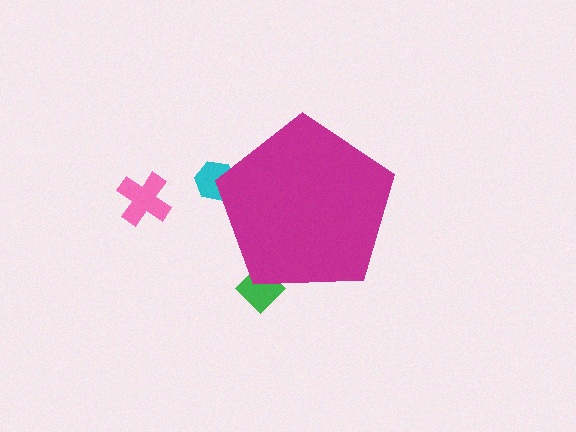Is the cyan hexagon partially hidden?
Yes, the cyan hexagon is partially hidden behind the magenta pentagon.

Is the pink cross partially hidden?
No, the pink cross is fully visible.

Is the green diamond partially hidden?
Yes, the green diamond is partially hidden behind the magenta pentagon.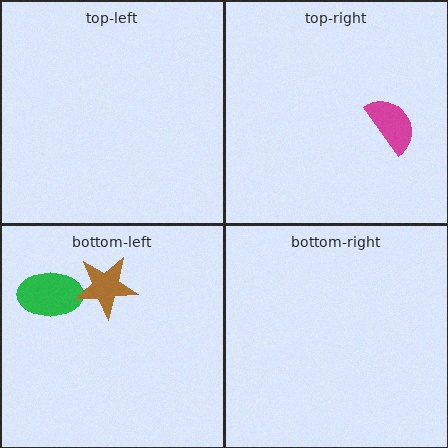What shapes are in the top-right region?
The magenta semicircle.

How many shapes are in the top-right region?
1.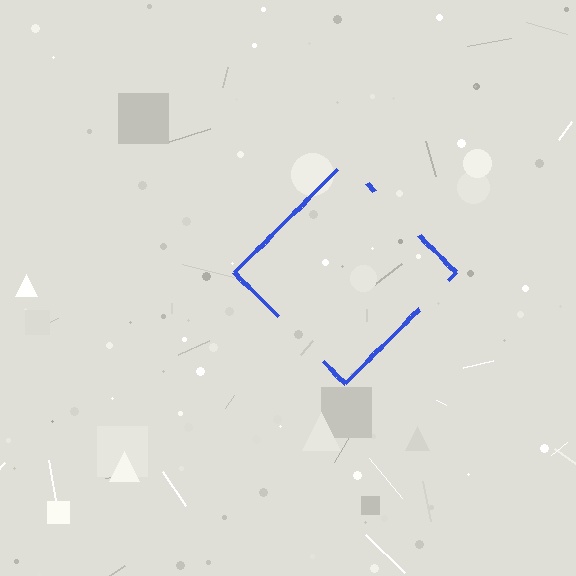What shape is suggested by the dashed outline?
The dashed outline suggests a diamond.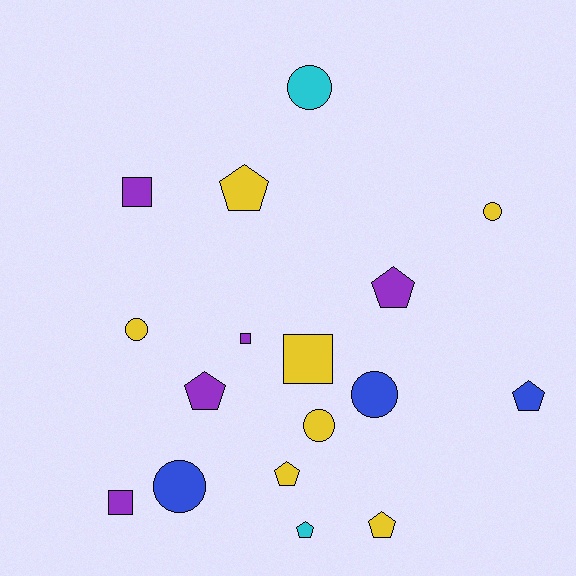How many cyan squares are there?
There are no cyan squares.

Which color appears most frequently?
Yellow, with 7 objects.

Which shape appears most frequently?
Pentagon, with 7 objects.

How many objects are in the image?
There are 17 objects.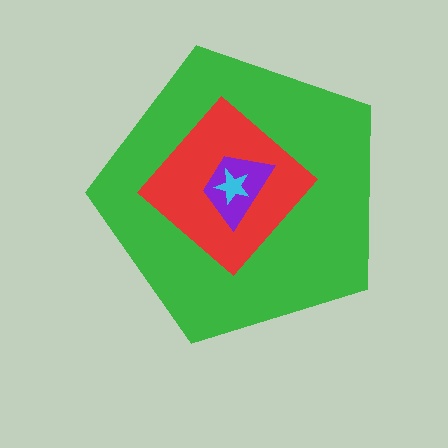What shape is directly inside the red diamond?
The purple trapezoid.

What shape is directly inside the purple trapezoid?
The cyan star.